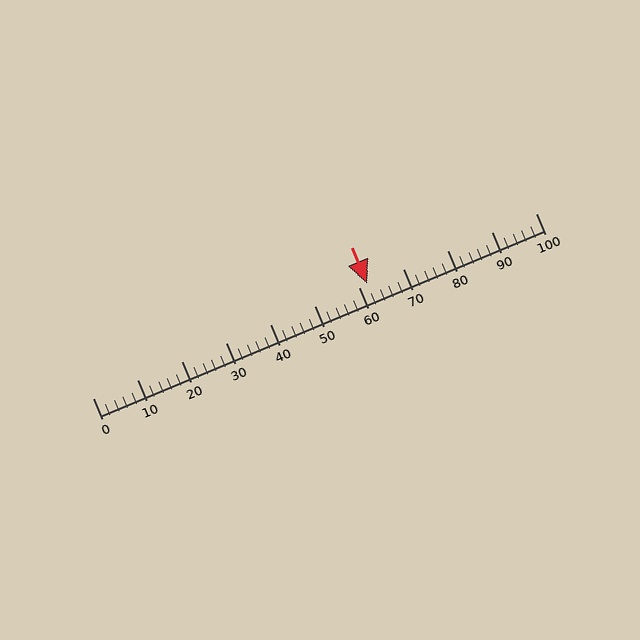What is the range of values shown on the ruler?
The ruler shows values from 0 to 100.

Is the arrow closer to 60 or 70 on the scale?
The arrow is closer to 60.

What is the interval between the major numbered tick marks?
The major tick marks are spaced 10 units apart.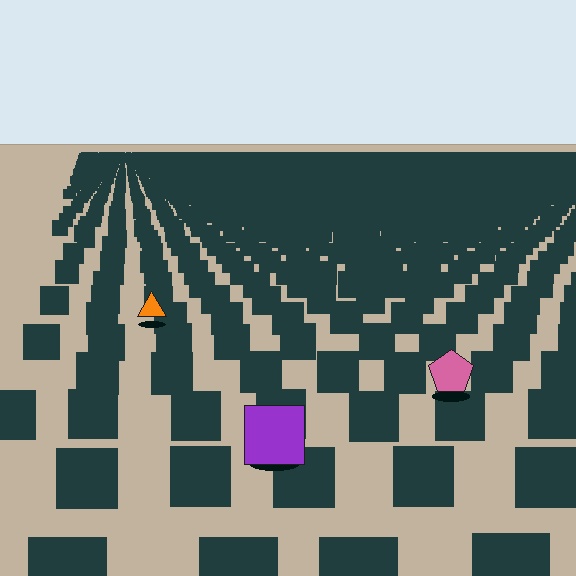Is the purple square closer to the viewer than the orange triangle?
Yes. The purple square is closer — you can tell from the texture gradient: the ground texture is coarser near it.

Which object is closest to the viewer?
The purple square is closest. The texture marks near it are larger and more spread out.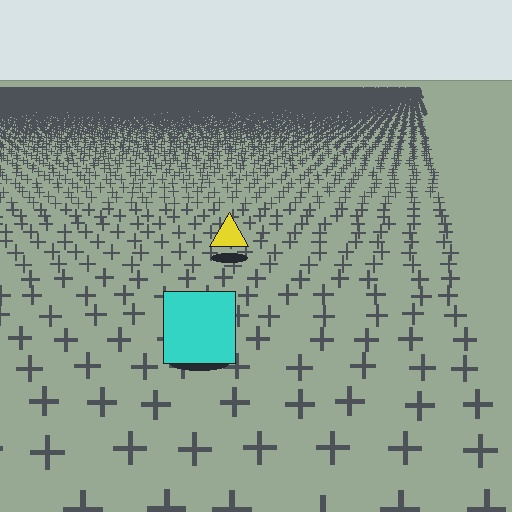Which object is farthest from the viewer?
The yellow triangle is farthest from the viewer. It appears smaller and the ground texture around it is denser.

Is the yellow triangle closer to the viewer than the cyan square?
No. The cyan square is closer — you can tell from the texture gradient: the ground texture is coarser near it.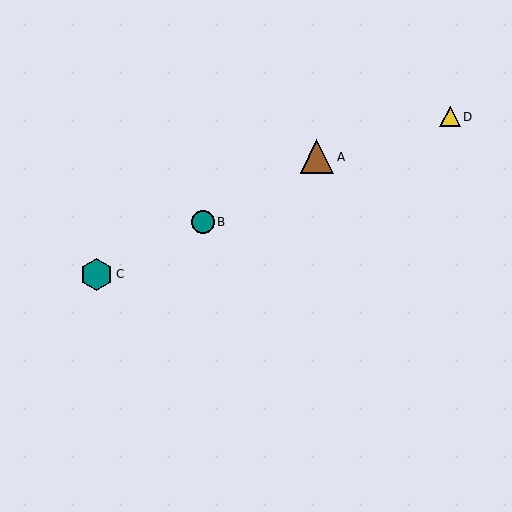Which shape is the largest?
The brown triangle (labeled A) is the largest.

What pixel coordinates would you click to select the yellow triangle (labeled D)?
Click at (450, 117) to select the yellow triangle D.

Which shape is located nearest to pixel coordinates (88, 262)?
The teal hexagon (labeled C) at (97, 274) is nearest to that location.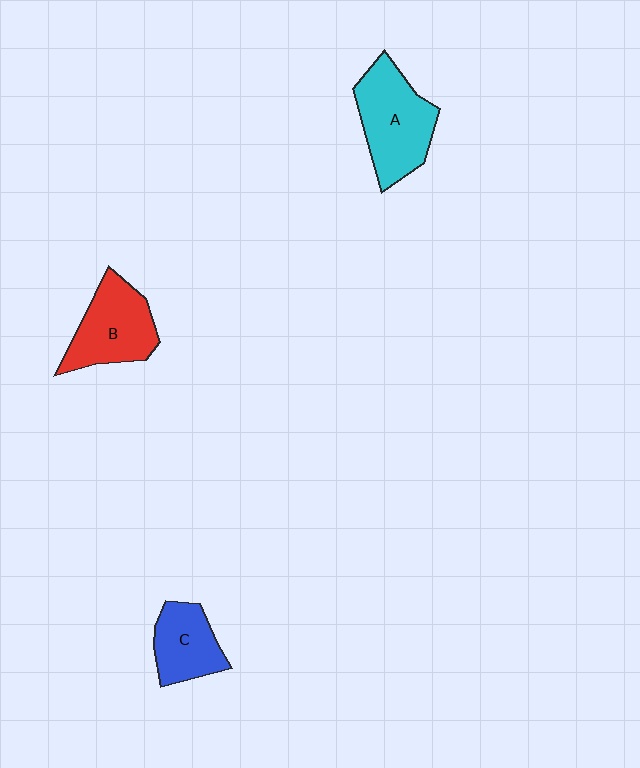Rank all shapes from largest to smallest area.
From largest to smallest: A (cyan), B (red), C (blue).